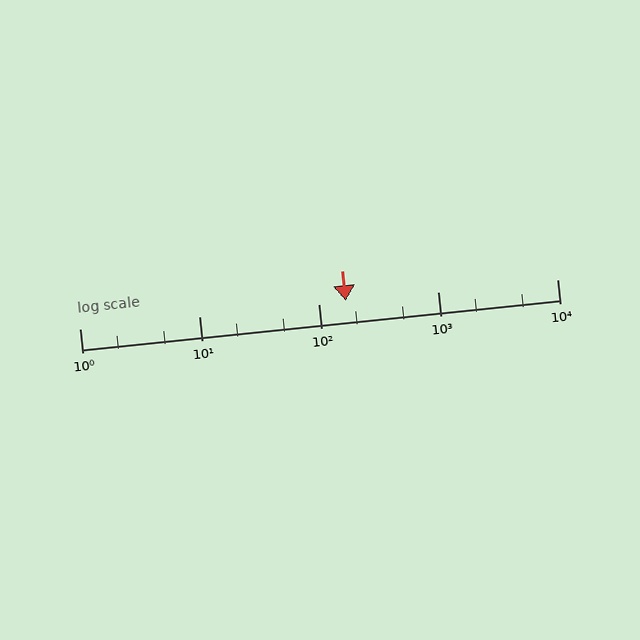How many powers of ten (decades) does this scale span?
The scale spans 4 decades, from 1 to 10000.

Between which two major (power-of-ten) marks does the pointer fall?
The pointer is between 100 and 1000.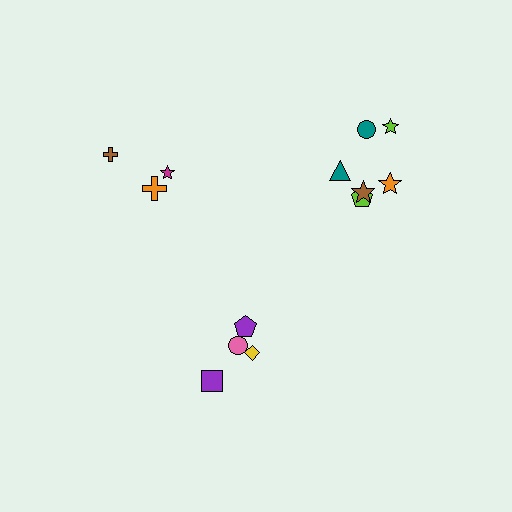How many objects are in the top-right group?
There are 6 objects.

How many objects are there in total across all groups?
There are 13 objects.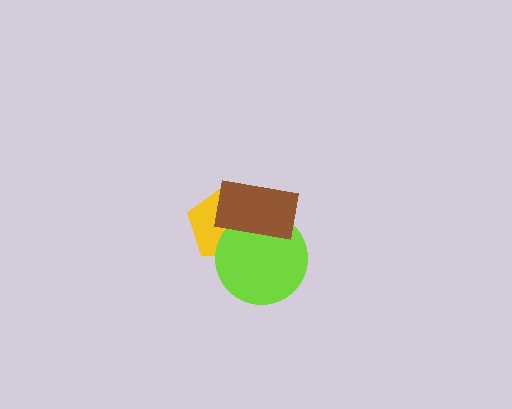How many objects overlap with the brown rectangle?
2 objects overlap with the brown rectangle.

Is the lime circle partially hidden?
Yes, it is partially covered by another shape.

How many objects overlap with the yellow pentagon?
2 objects overlap with the yellow pentagon.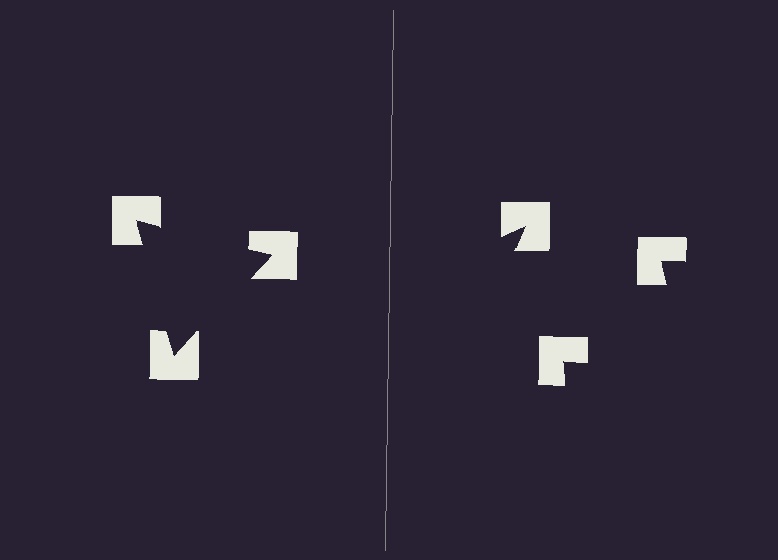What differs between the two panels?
The notched squares are positioned identically on both sides; only the wedge orientations differ. On the left they align to a triangle; on the right they are misaligned.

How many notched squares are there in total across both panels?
6 — 3 on each side.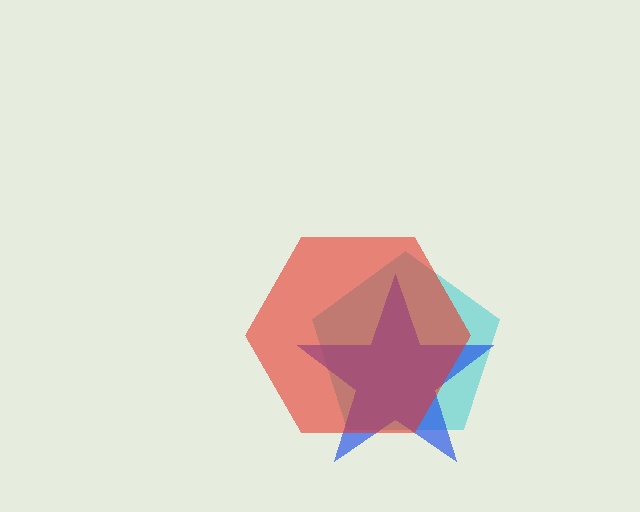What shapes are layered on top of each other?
The layered shapes are: a cyan pentagon, a blue star, a red hexagon.